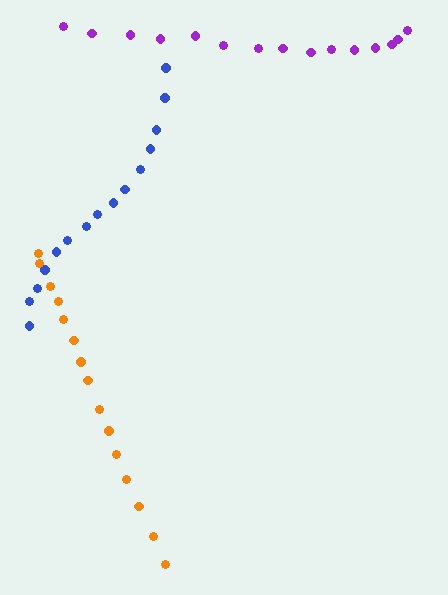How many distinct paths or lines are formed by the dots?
There are 3 distinct paths.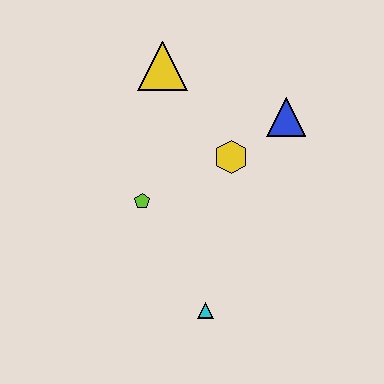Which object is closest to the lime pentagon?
The yellow hexagon is closest to the lime pentagon.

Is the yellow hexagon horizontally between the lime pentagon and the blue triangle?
Yes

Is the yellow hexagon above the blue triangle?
No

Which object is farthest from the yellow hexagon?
The cyan triangle is farthest from the yellow hexagon.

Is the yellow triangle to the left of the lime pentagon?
No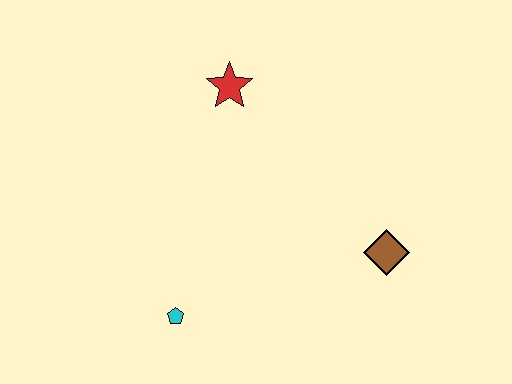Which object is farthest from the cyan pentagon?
The red star is farthest from the cyan pentagon.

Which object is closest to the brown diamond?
The cyan pentagon is closest to the brown diamond.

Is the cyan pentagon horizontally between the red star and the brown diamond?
No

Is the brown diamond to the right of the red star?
Yes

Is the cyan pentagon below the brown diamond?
Yes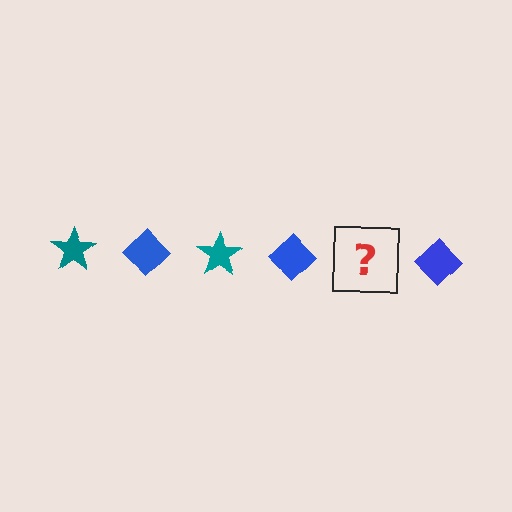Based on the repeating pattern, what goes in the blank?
The blank should be a teal star.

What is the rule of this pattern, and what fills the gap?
The rule is that the pattern alternates between teal star and blue diamond. The gap should be filled with a teal star.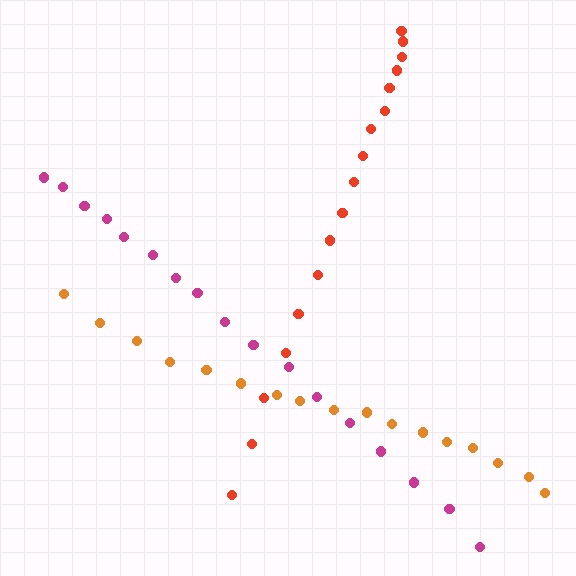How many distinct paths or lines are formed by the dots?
There are 3 distinct paths.